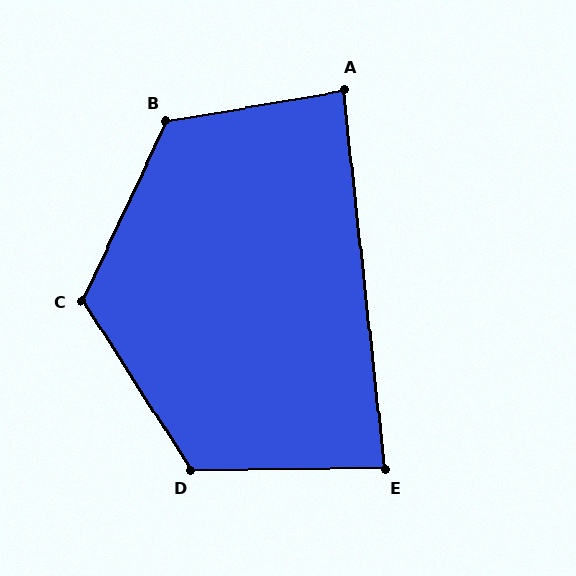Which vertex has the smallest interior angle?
E, at approximately 84 degrees.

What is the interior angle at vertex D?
Approximately 123 degrees (obtuse).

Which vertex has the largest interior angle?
B, at approximately 125 degrees.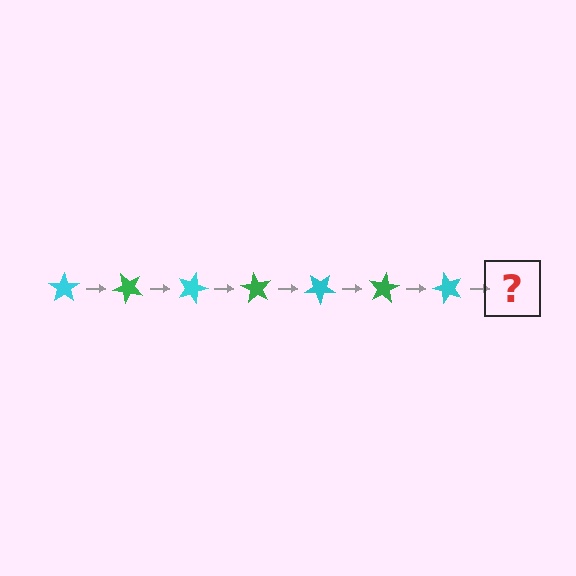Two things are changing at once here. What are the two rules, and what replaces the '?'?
The two rules are that it rotates 45 degrees each step and the color cycles through cyan and green. The '?' should be a green star, rotated 315 degrees from the start.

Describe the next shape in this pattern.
It should be a green star, rotated 315 degrees from the start.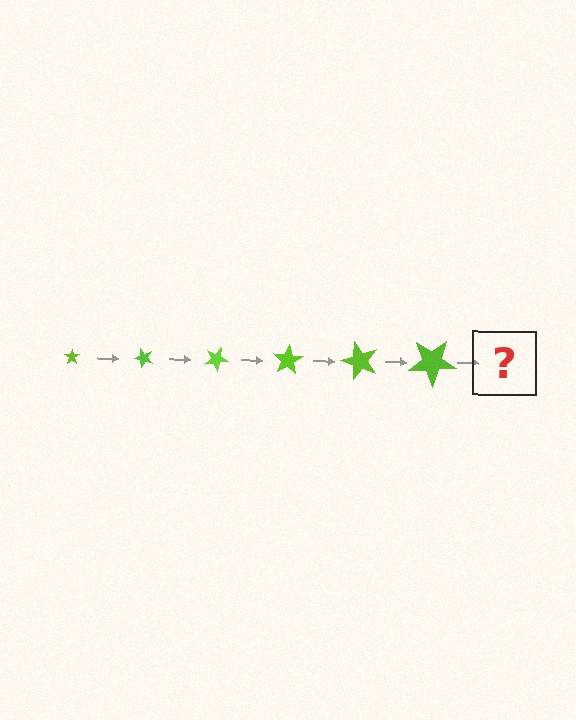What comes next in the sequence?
The next element should be a star, larger than the previous one and rotated 300 degrees from the start.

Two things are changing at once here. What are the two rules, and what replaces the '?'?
The two rules are that the star grows larger each step and it rotates 50 degrees each step. The '?' should be a star, larger than the previous one and rotated 300 degrees from the start.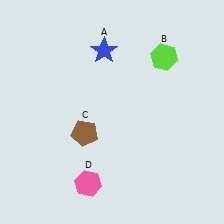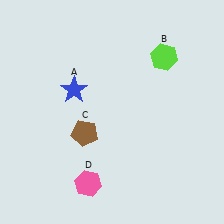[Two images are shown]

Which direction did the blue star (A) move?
The blue star (A) moved down.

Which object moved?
The blue star (A) moved down.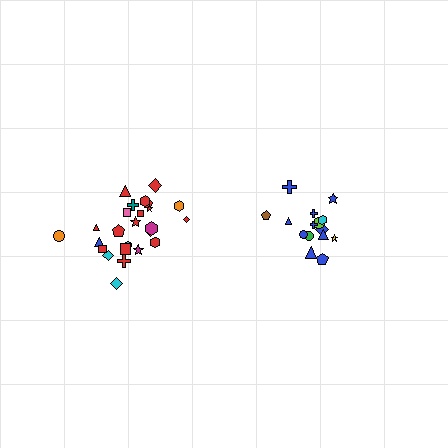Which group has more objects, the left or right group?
The left group.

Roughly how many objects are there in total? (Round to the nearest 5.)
Roughly 40 objects in total.